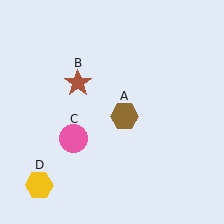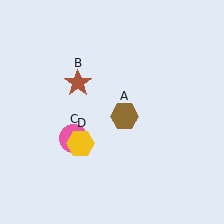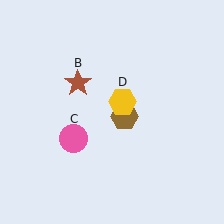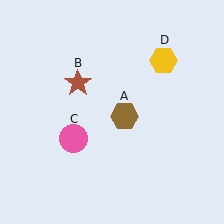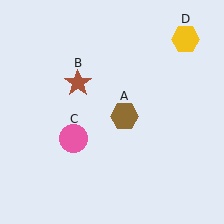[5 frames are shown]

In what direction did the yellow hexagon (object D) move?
The yellow hexagon (object D) moved up and to the right.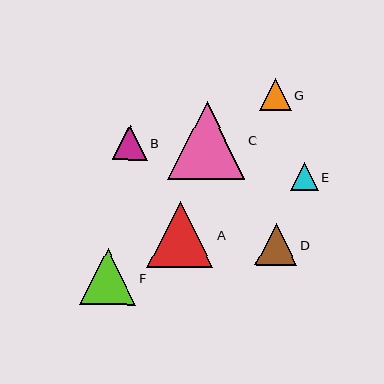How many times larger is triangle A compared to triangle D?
Triangle A is approximately 1.6 times the size of triangle D.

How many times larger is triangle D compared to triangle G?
Triangle D is approximately 1.3 times the size of triangle G.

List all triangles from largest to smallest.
From largest to smallest: C, A, F, D, B, G, E.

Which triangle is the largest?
Triangle C is the largest with a size of approximately 78 pixels.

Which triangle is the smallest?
Triangle E is the smallest with a size of approximately 28 pixels.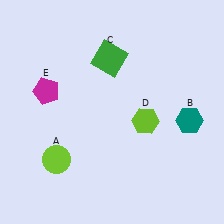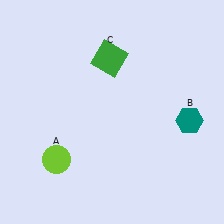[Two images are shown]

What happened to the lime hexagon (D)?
The lime hexagon (D) was removed in Image 2. It was in the bottom-right area of Image 1.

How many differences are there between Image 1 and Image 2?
There are 2 differences between the two images.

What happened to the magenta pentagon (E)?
The magenta pentagon (E) was removed in Image 2. It was in the top-left area of Image 1.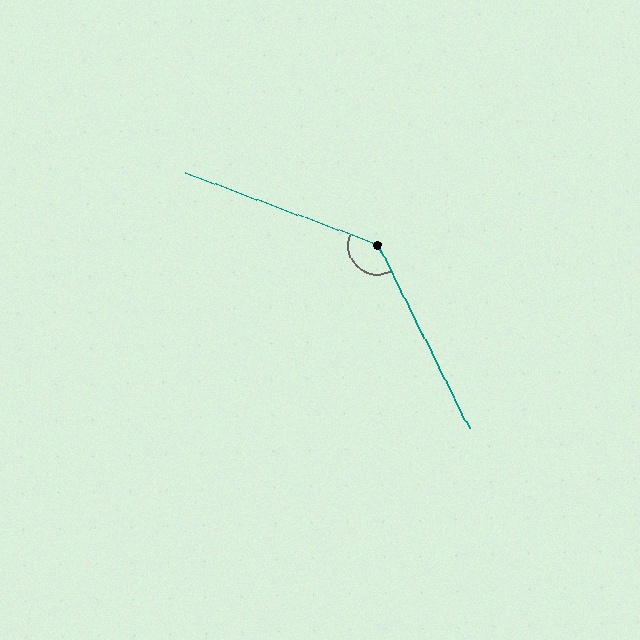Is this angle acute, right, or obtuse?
It is obtuse.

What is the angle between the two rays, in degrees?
Approximately 137 degrees.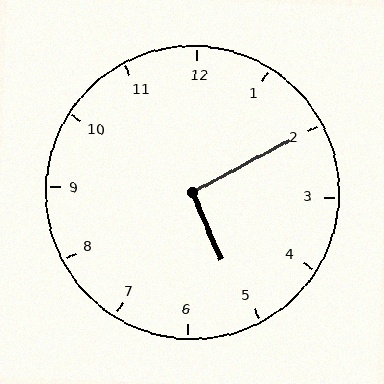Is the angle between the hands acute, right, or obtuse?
It is right.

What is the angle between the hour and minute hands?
Approximately 95 degrees.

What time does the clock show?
5:10.